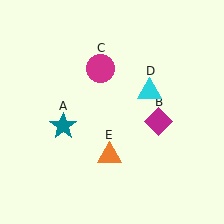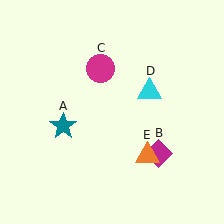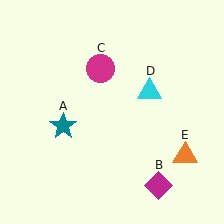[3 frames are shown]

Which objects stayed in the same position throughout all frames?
Teal star (object A) and magenta circle (object C) and cyan triangle (object D) remained stationary.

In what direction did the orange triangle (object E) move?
The orange triangle (object E) moved right.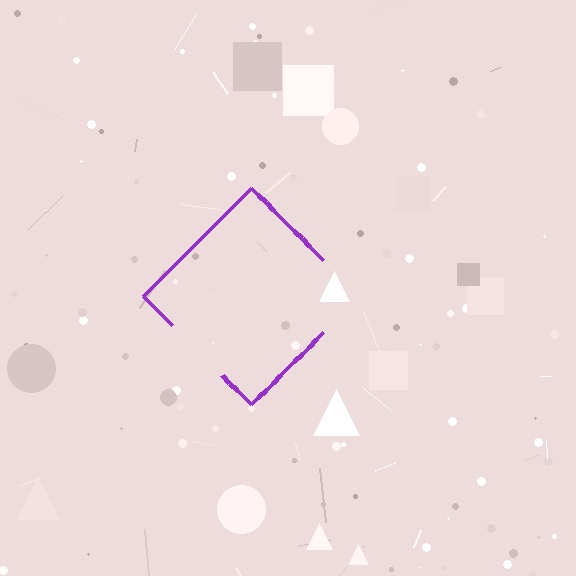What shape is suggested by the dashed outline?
The dashed outline suggests a diamond.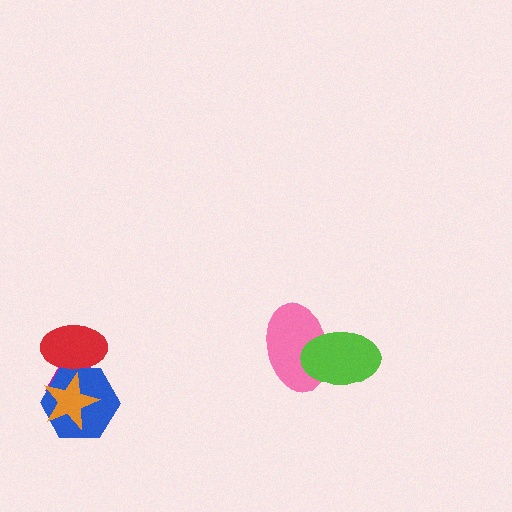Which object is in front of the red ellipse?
The orange star is in front of the red ellipse.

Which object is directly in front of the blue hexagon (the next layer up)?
The red ellipse is directly in front of the blue hexagon.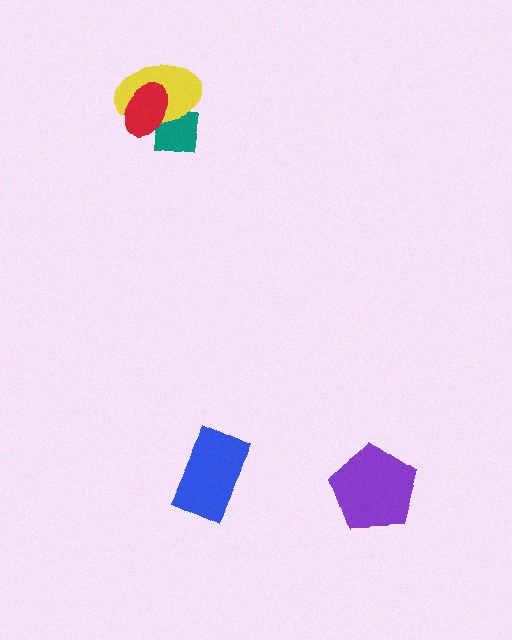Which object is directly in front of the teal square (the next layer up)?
The yellow ellipse is directly in front of the teal square.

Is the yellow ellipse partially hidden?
Yes, it is partially covered by another shape.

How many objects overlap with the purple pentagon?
0 objects overlap with the purple pentagon.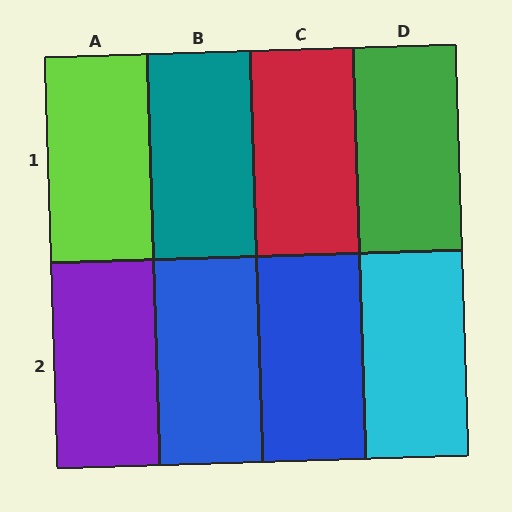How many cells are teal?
1 cell is teal.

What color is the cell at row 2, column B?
Blue.